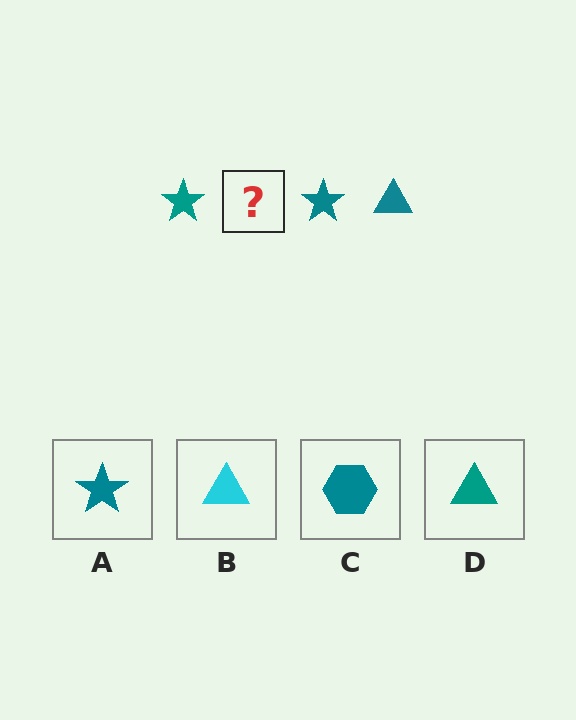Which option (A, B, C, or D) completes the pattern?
D.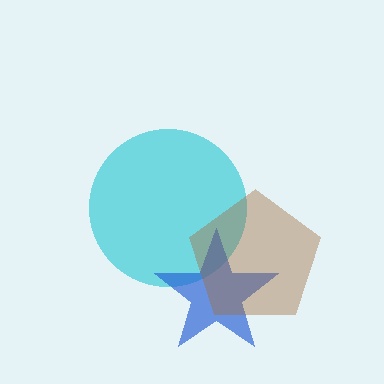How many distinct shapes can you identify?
There are 3 distinct shapes: a cyan circle, a blue star, a brown pentagon.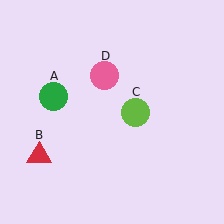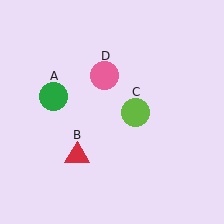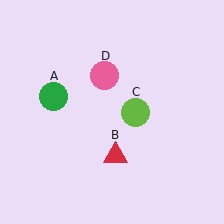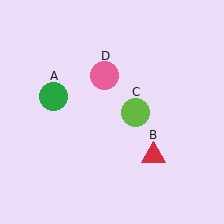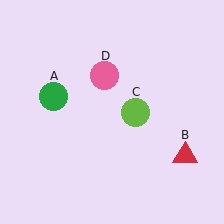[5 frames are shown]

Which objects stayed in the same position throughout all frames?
Green circle (object A) and lime circle (object C) and pink circle (object D) remained stationary.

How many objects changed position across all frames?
1 object changed position: red triangle (object B).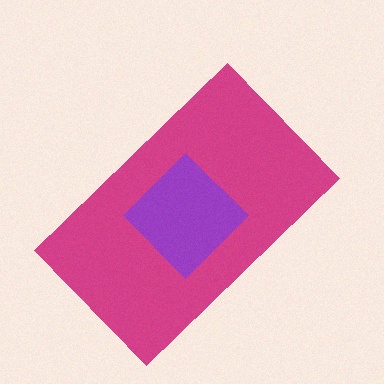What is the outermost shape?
The magenta rectangle.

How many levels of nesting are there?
2.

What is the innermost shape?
The purple diamond.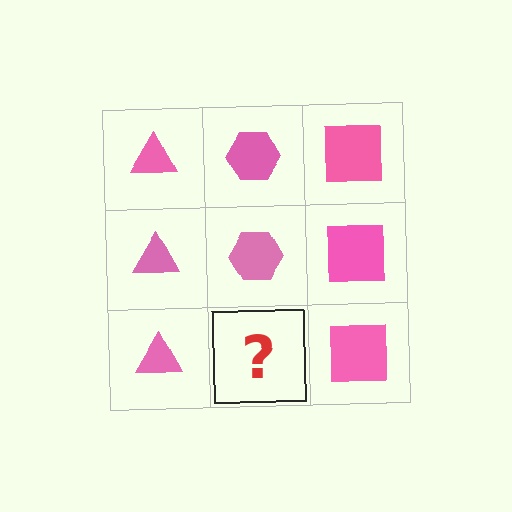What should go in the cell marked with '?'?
The missing cell should contain a pink hexagon.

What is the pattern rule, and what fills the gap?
The rule is that each column has a consistent shape. The gap should be filled with a pink hexagon.